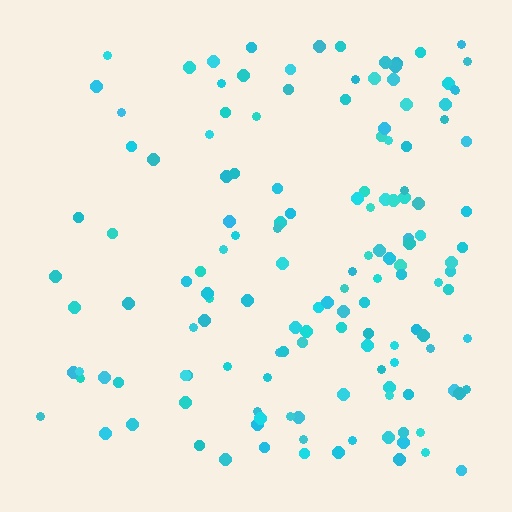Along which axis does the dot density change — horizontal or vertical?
Horizontal.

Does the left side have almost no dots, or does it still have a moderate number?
Still a moderate number, just noticeably fewer than the right.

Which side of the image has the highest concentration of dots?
The right.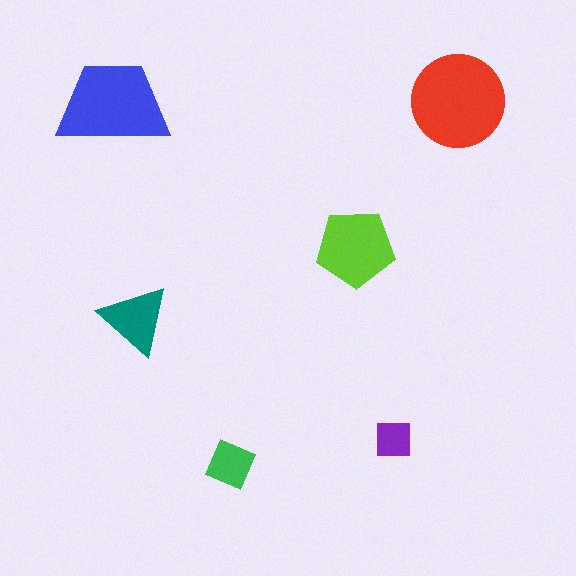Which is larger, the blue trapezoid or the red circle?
The red circle.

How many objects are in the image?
There are 6 objects in the image.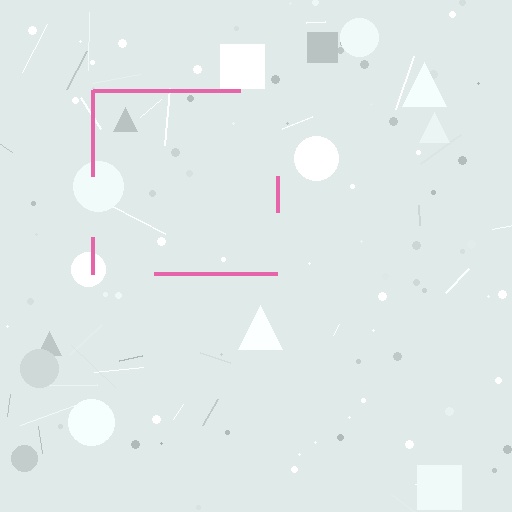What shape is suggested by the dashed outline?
The dashed outline suggests a square.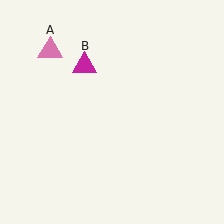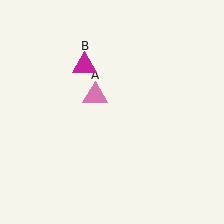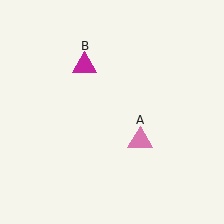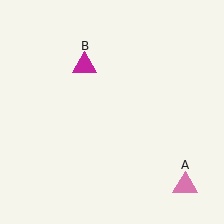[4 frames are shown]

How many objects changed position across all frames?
1 object changed position: pink triangle (object A).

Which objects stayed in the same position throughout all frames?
Magenta triangle (object B) remained stationary.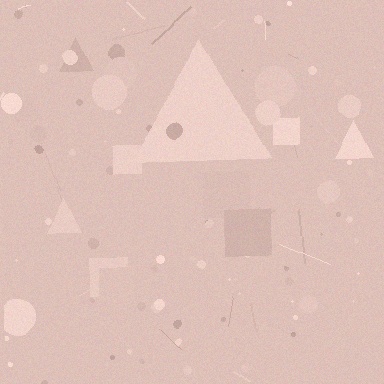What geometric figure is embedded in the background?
A triangle is embedded in the background.